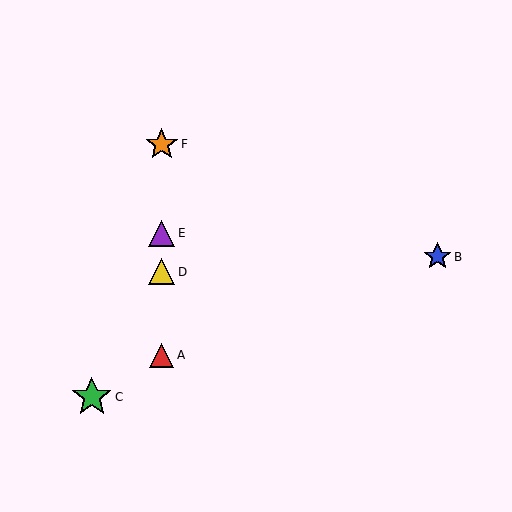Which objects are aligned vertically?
Objects A, D, E, F are aligned vertically.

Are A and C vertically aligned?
No, A is at x≈162 and C is at x≈92.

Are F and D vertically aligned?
Yes, both are at x≈162.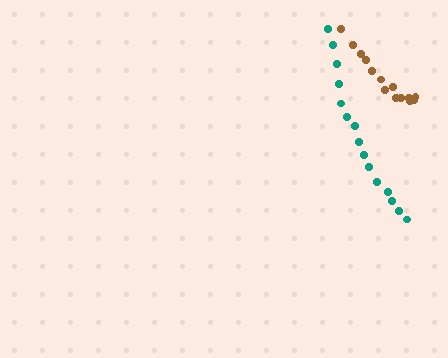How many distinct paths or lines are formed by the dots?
There are 2 distinct paths.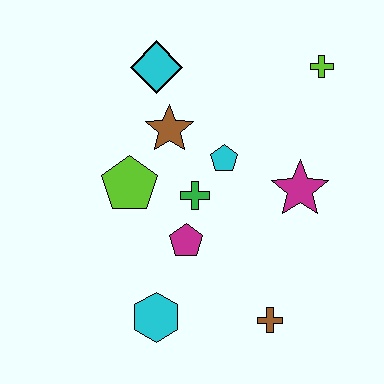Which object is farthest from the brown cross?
The cyan diamond is farthest from the brown cross.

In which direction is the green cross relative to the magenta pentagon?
The green cross is above the magenta pentagon.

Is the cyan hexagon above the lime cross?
No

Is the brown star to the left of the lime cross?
Yes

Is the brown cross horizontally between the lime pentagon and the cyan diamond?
No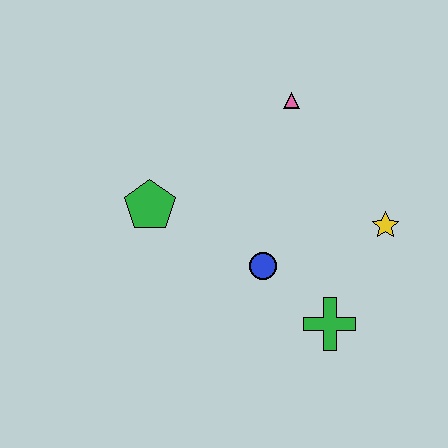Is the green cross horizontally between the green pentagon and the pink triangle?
No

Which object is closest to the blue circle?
The green cross is closest to the blue circle.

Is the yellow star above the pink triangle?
No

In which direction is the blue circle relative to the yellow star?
The blue circle is to the left of the yellow star.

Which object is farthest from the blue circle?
The pink triangle is farthest from the blue circle.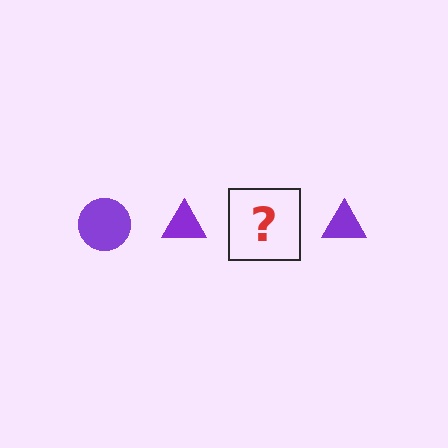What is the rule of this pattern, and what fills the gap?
The rule is that the pattern cycles through circle, triangle shapes in purple. The gap should be filled with a purple circle.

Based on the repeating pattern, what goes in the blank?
The blank should be a purple circle.